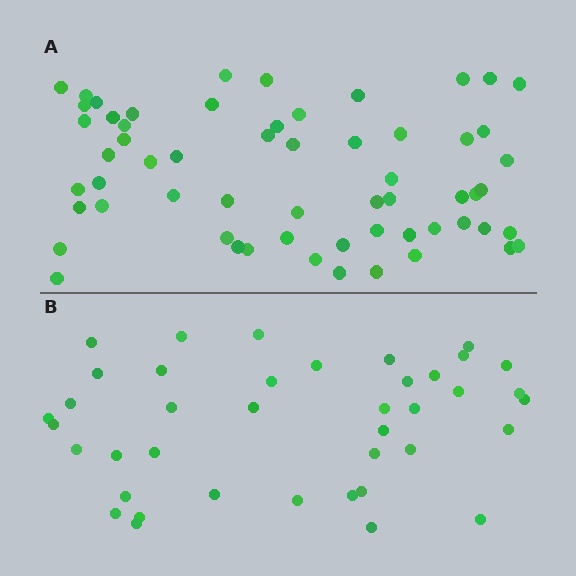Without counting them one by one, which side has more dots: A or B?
Region A (the top region) has more dots.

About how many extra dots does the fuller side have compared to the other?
Region A has approximately 20 more dots than region B.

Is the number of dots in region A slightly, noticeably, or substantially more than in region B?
Region A has substantially more. The ratio is roughly 1.5 to 1.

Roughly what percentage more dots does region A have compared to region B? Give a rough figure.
About 50% more.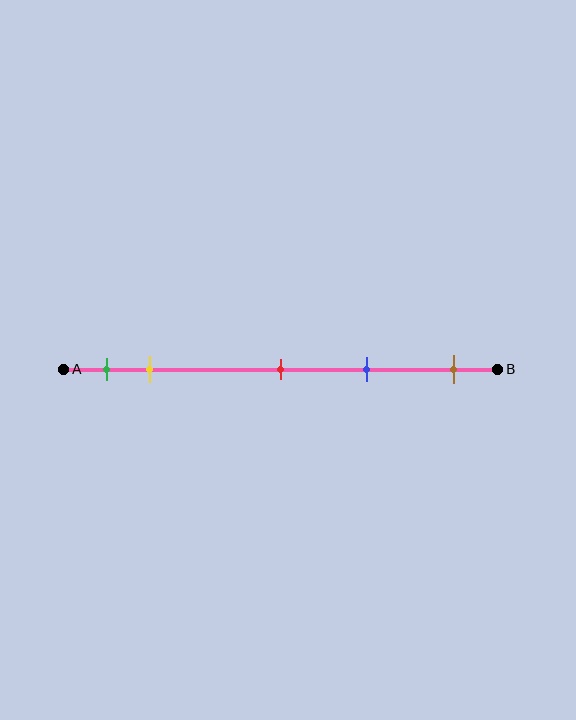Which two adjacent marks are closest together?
The green and yellow marks are the closest adjacent pair.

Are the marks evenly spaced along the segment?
No, the marks are not evenly spaced.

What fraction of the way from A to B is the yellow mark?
The yellow mark is approximately 20% (0.2) of the way from A to B.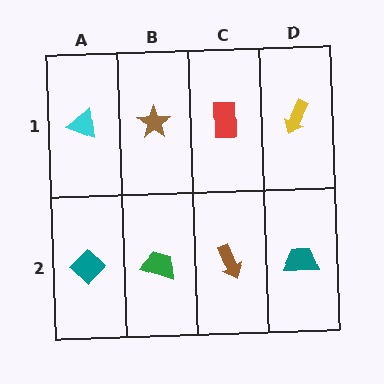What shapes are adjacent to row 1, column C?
A brown arrow (row 2, column C), a brown star (row 1, column B), a yellow arrow (row 1, column D).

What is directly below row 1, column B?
A green trapezoid.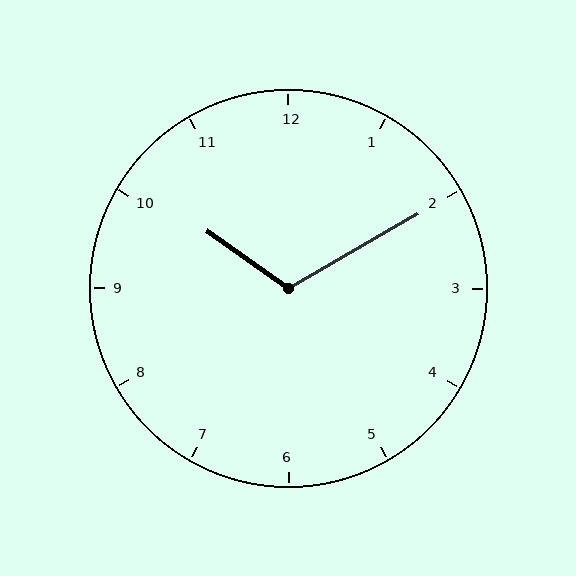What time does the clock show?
10:10.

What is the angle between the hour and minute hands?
Approximately 115 degrees.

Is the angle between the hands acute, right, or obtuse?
It is obtuse.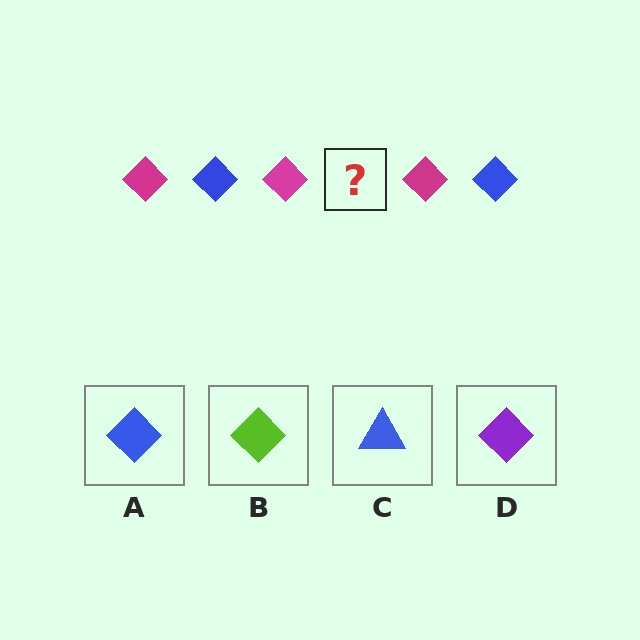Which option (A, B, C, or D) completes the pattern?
A.